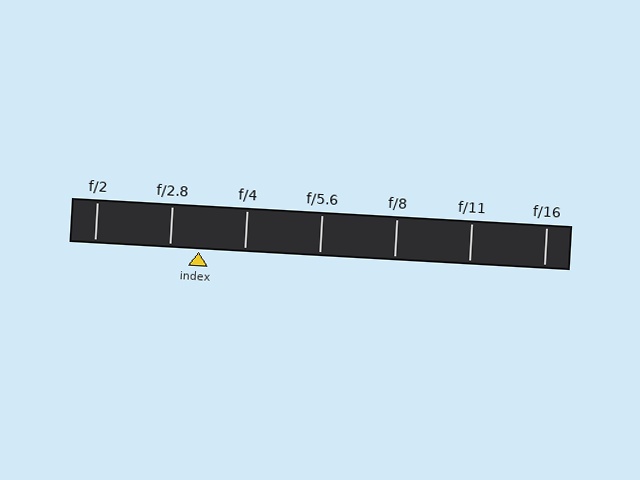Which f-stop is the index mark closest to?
The index mark is closest to f/2.8.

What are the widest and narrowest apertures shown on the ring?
The widest aperture shown is f/2 and the narrowest is f/16.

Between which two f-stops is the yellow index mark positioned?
The index mark is between f/2.8 and f/4.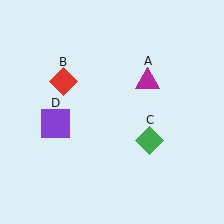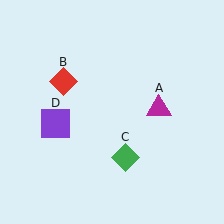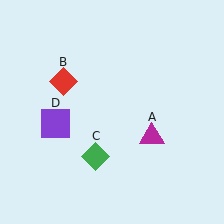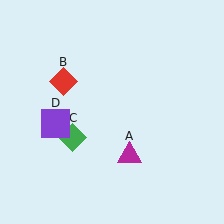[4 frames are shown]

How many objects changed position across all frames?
2 objects changed position: magenta triangle (object A), green diamond (object C).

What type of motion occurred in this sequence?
The magenta triangle (object A), green diamond (object C) rotated clockwise around the center of the scene.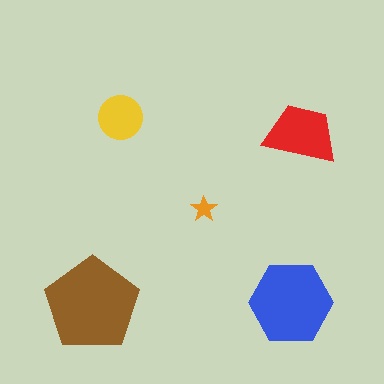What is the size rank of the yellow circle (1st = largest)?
4th.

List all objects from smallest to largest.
The orange star, the yellow circle, the red trapezoid, the blue hexagon, the brown pentagon.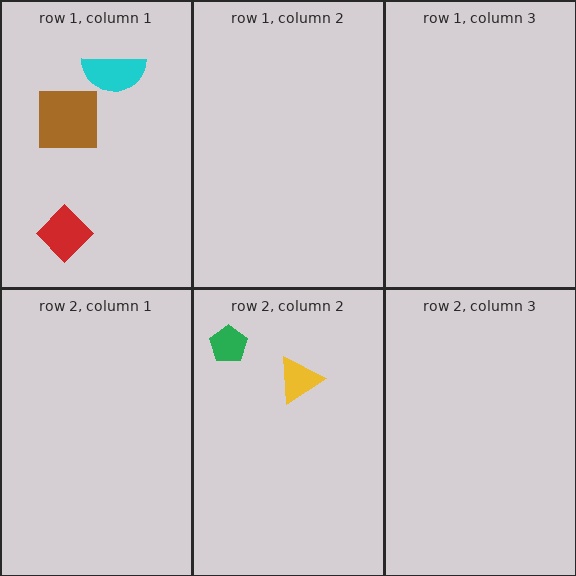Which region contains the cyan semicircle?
The row 1, column 1 region.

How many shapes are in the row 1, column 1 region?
3.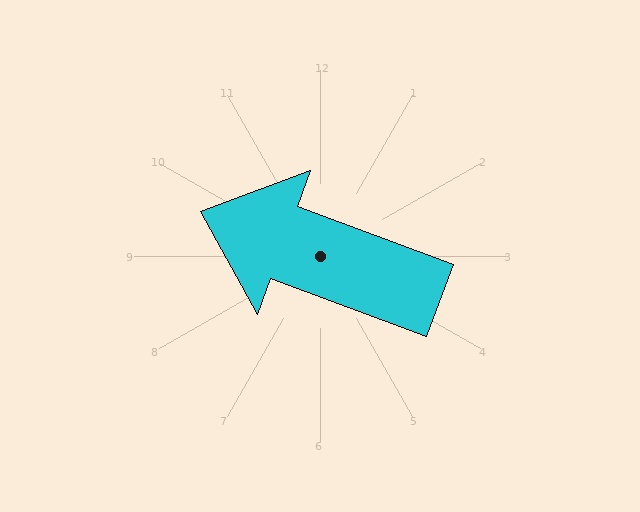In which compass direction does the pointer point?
West.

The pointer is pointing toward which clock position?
Roughly 10 o'clock.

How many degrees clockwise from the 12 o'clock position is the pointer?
Approximately 290 degrees.